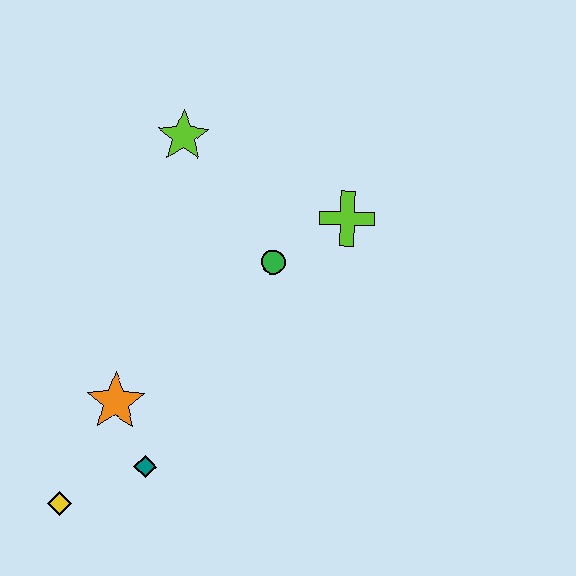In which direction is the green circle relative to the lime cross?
The green circle is to the left of the lime cross.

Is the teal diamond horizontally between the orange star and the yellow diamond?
No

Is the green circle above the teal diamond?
Yes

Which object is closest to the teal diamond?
The orange star is closest to the teal diamond.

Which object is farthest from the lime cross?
The yellow diamond is farthest from the lime cross.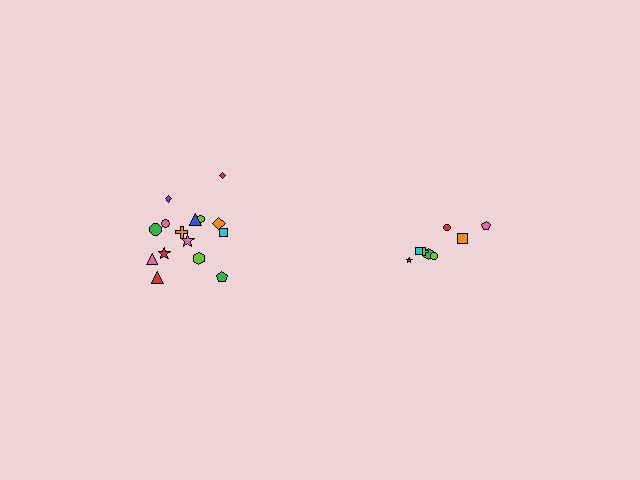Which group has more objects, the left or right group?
The left group.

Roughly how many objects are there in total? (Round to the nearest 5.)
Roughly 25 objects in total.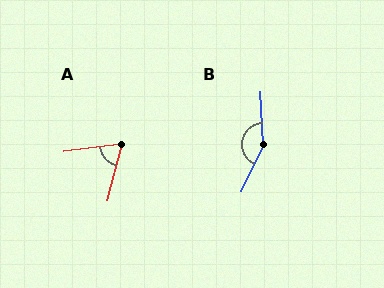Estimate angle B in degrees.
Approximately 152 degrees.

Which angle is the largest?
B, at approximately 152 degrees.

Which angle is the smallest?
A, at approximately 69 degrees.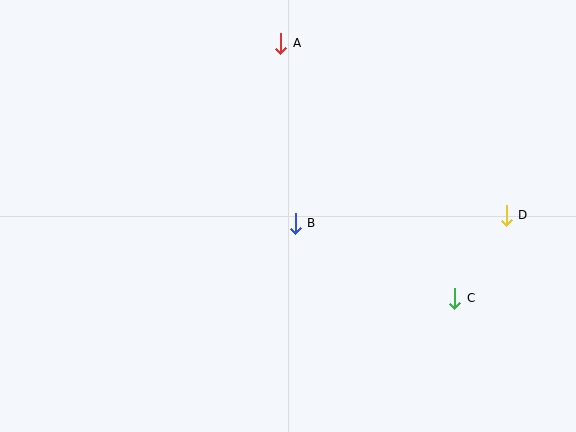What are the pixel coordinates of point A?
Point A is at (281, 43).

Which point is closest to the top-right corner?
Point D is closest to the top-right corner.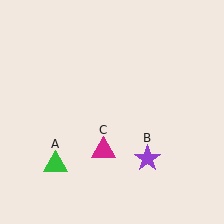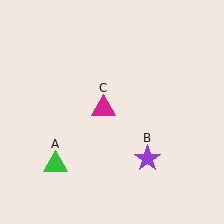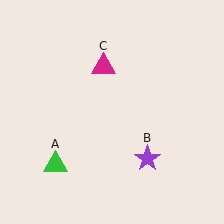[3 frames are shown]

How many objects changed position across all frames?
1 object changed position: magenta triangle (object C).